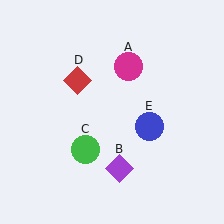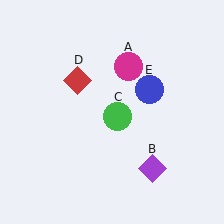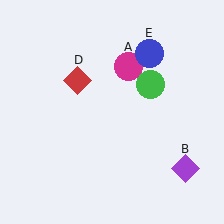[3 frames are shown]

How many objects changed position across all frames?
3 objects changed position: purple diamond (object B), green circle (object C), blue circle (object E).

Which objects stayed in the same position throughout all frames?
Magenta circle (object A) and red diamond (object D) remained stationary.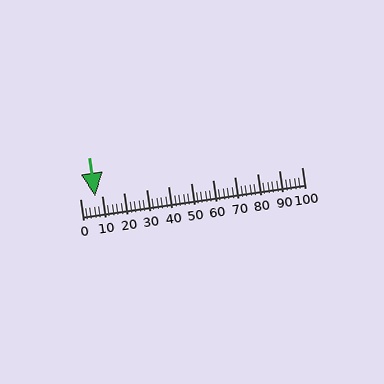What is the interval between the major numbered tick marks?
The major tick marks are spaced 10 units apart.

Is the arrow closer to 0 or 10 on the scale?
The arrow is closer to 10.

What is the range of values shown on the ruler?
The ruler shows values from 0 to 100.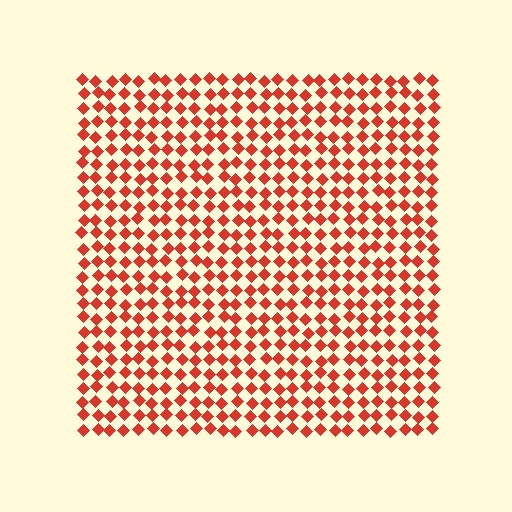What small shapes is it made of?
It is made of small diamonds.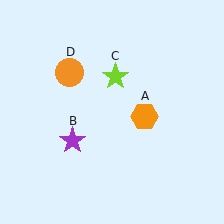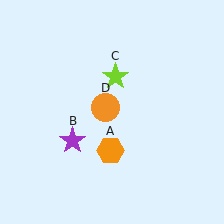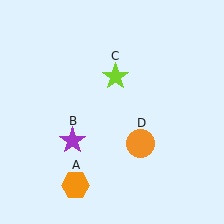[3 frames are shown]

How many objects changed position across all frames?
2 objects changed position: orange hexagon (object A), orange circle (object D).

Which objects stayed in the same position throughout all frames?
Purple star (object B) and lime star (object C) remained stationary.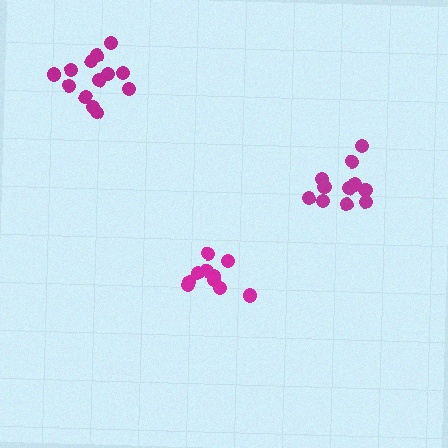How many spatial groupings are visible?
There are 3 spatial groupings.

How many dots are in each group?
Group 1: 13 dots, Group 2: 10 dots, Group 3: 11 dots (34 total).